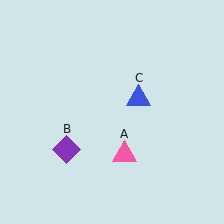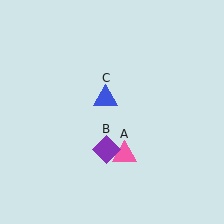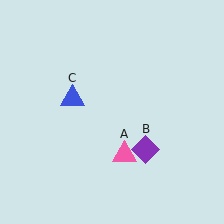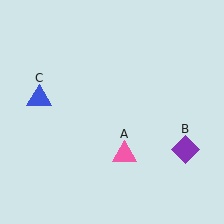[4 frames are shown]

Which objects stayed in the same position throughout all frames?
Pink triangle (object A) remained stationary.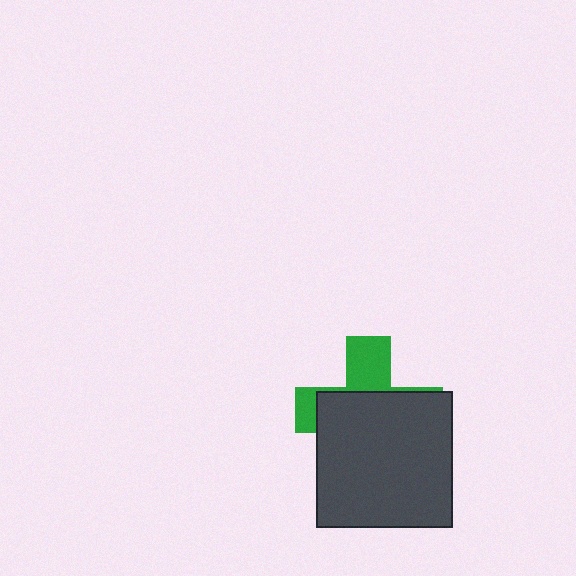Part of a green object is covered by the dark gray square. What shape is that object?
It is a cross.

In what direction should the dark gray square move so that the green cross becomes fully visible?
The dark gray square should move down. That is the shortest direction to clear the overlap and leave the green cross fully visible.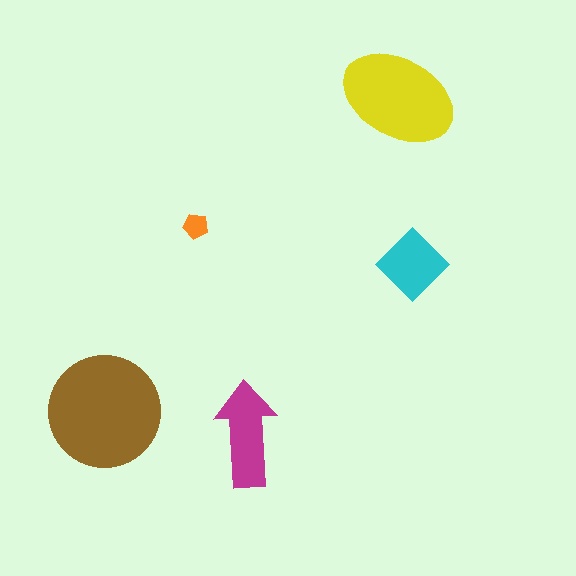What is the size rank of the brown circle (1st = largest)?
1st.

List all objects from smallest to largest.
The orange pentagon, the cyan diamond, the magenta arrow, the yellow ellipse, the brown circle.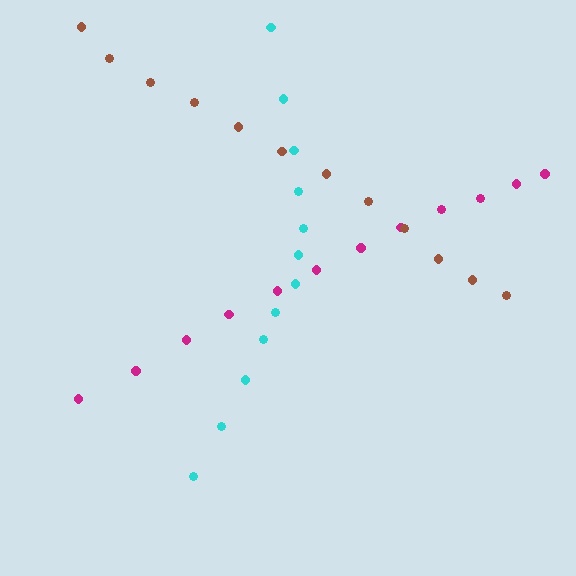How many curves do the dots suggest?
There are 3 distinct paths.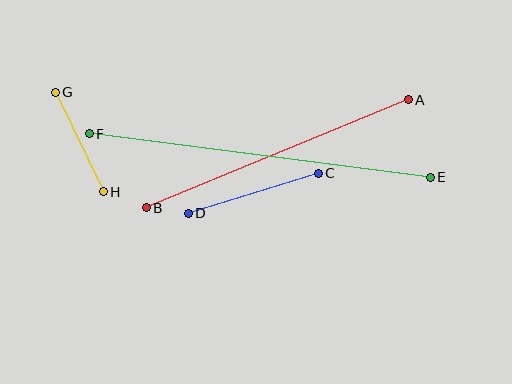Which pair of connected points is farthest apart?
Points E and F are farthest apart.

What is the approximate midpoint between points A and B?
The midpoint is at approximately (277, 154) pixels.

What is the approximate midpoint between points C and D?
The midpoint is at approximately (253, 193) pixels.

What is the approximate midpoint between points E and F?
The midpoint is at approximately (260, 156) pixels.